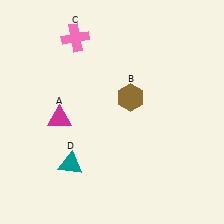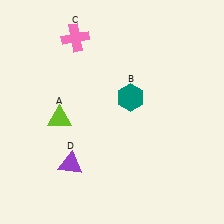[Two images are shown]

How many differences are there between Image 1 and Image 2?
There are 3 differences between the two images.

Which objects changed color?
A changed from magenta to lime. B changed from brown to teal. D changed from teal to purple.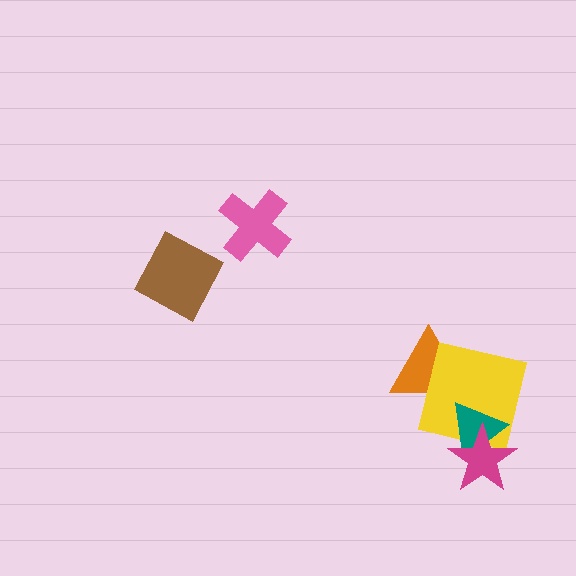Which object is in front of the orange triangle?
The yellow square is in front of the orange triangle.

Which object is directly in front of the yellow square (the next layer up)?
The teal triangle is directly in front of the yellow square.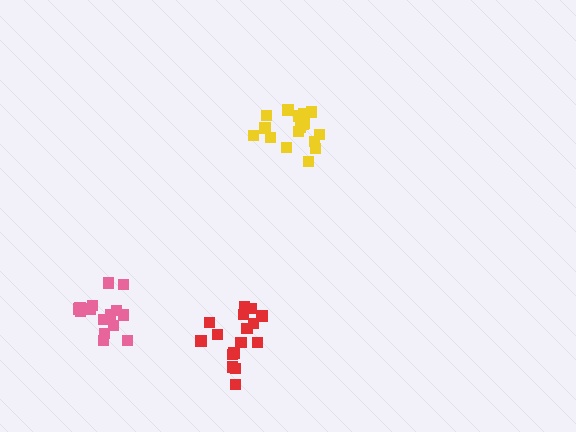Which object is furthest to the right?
The yellow cluster is rightmost.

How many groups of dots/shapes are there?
There are 3 groups.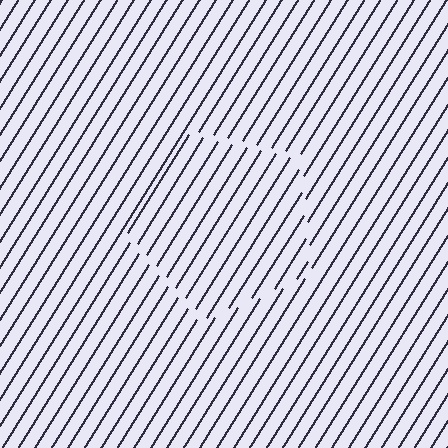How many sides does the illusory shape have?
5 sides — the line-ends trace a pentagon.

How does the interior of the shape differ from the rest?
The interior of the shape contains the same grating, shifted by half a period — the contour is defined by the phase discontinuity where line-ends from the inner and outer gratings abut.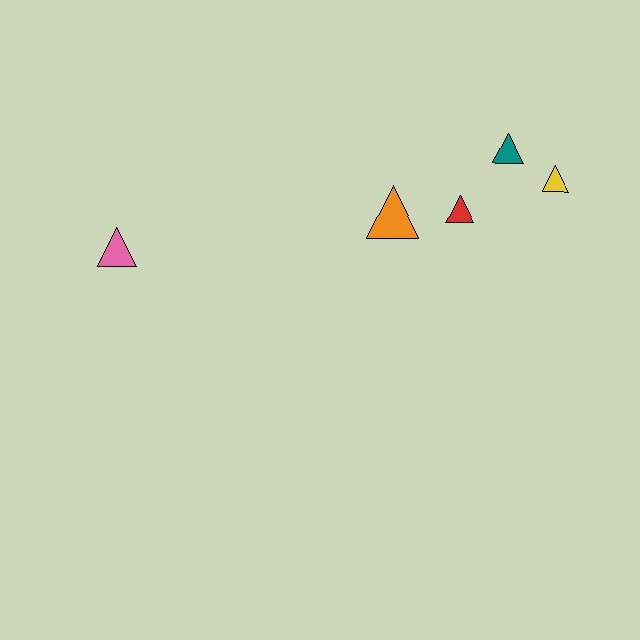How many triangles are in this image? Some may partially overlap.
There are 5 triangles.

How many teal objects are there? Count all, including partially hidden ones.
There is 1 teal object.